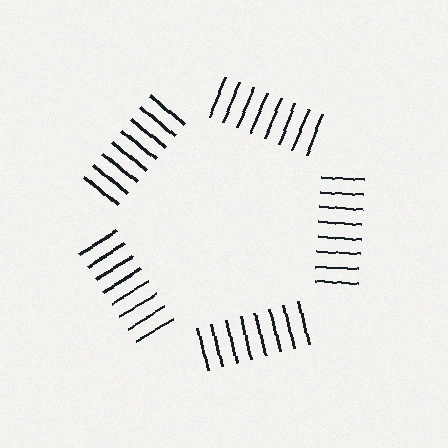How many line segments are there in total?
40 — 8 along each of the 5 edges.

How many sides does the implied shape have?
5 sides — the line-ends trace a pentagon.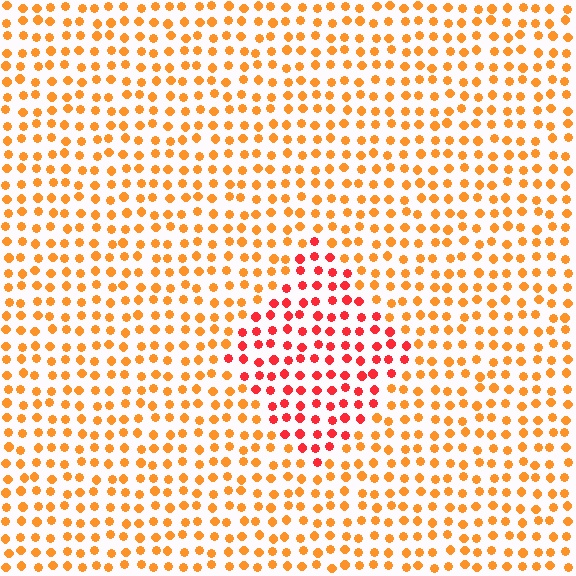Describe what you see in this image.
The image is filled with small orange elements in a uniform arrangement. A diamond-shaped region is visible where the elements are tinted to a slightly different hue, forming a subtle color boundary.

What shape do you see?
I see a diamond.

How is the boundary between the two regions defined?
The boundary is defined purely by a slight shift in hue (about 35 degrees). Spacing, size, and orientation are identical on both sides.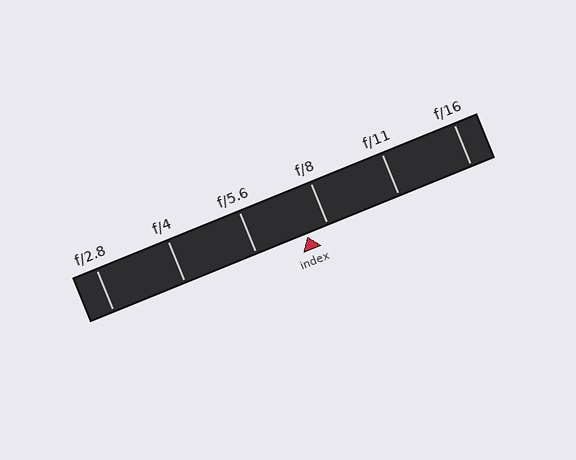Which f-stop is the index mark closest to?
The index mark is closest to f/8.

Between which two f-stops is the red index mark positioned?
The index mark is between f/5.6 and f/8.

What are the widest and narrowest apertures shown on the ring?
The widest aperture shown is f/2.8 and the narrowest is f/16.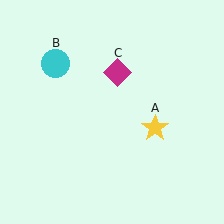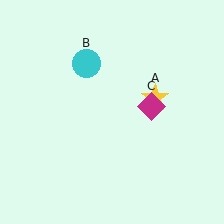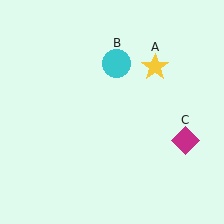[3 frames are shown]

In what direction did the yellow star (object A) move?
The yellow star (object A) moved up.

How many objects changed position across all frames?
3 objects changed position: yellow star (object A), cyan circle (object B), magenta diamond (object C).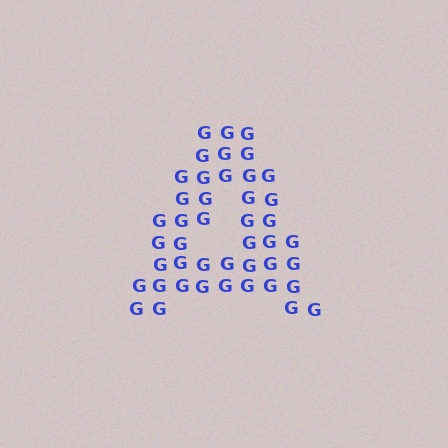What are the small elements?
The small elements are letter G's.